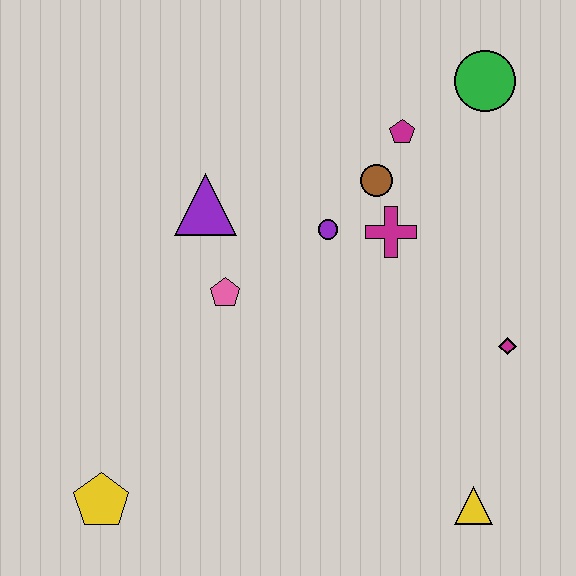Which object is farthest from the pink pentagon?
The green circle is farthest from the pink pentagon.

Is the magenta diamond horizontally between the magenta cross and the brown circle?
No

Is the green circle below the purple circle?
No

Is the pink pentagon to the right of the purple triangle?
Yes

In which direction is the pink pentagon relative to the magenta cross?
The pink pentagon is to the left of the magenta cross.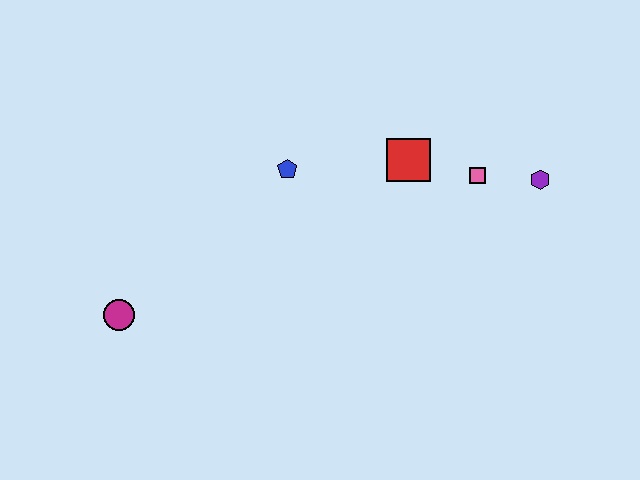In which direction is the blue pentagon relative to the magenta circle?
The blue pentagon is to the right of the magenta circle.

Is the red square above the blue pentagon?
Yes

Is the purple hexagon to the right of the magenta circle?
Yes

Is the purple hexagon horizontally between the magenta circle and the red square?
No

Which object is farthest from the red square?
The magenta circle is farthest from the red square.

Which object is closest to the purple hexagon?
The pink square is closest to the purple hexagon.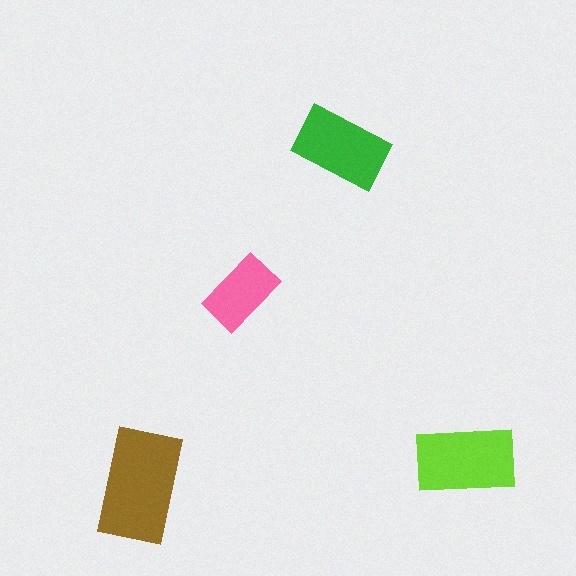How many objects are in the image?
There are 4 objects in the image.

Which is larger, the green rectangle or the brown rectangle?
The brown one.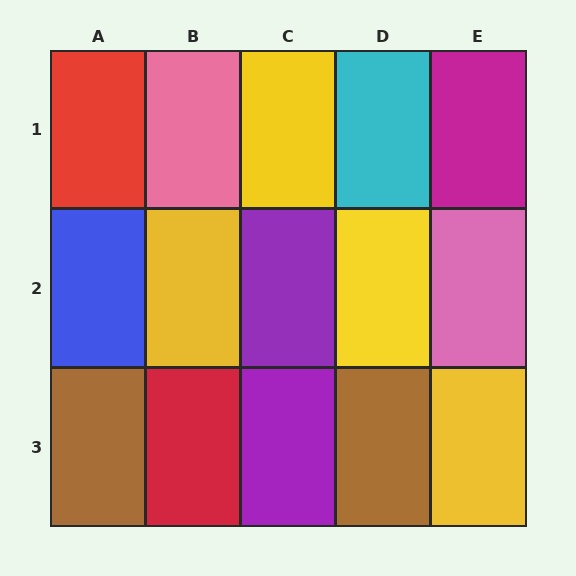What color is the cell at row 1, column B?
Pink.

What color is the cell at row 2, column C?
Purple.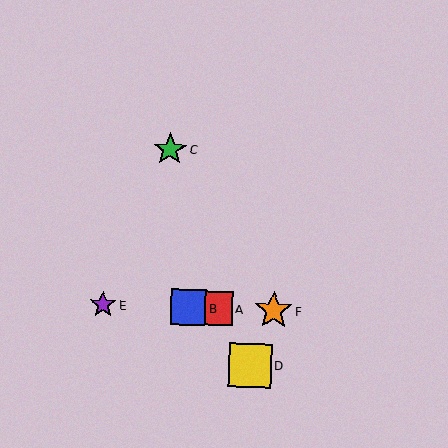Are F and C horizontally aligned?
No, F is at y≈310 and C is at y≈149.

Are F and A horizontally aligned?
Yes, both are at y≈310.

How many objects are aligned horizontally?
4 objects (A, B, E, F) are aligned horizontally.